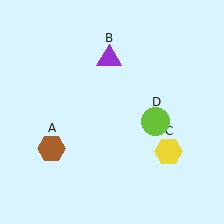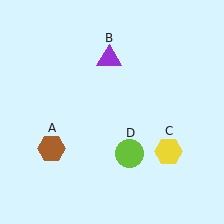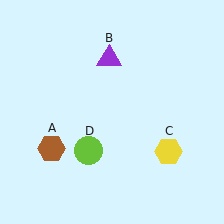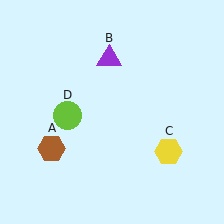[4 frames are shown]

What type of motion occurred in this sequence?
The lime circle (object D) rotated clockwise around the center of the scene.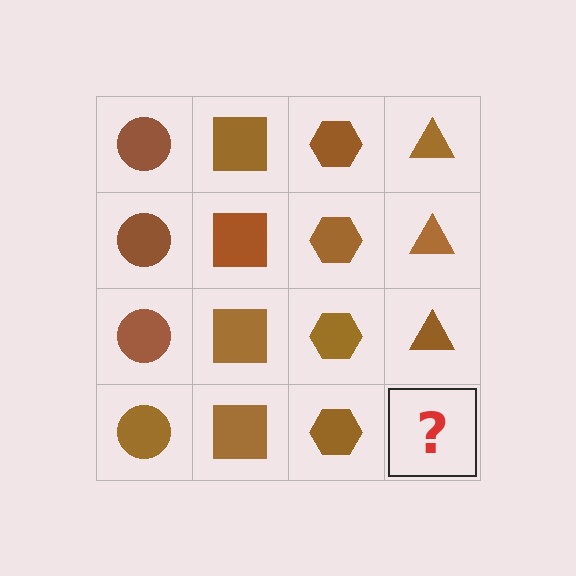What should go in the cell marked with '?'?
The missing cell should contain a brown triangle.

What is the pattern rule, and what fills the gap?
The rule is that each column has a consistent shape. The gap should be filled with a brown triangle.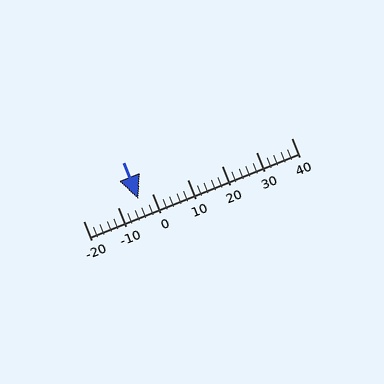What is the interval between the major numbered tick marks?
The major tick marks are spaced 10 units apart.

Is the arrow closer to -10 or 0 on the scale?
The arrow is closer to 0.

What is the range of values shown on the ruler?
The ruler shows values from -20 to 40.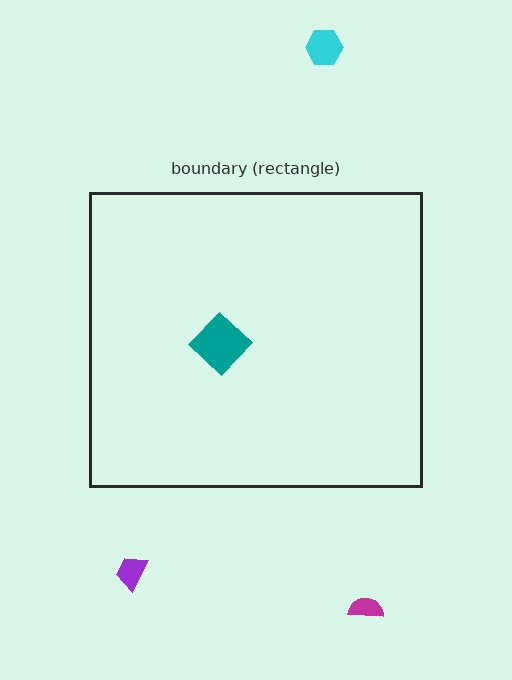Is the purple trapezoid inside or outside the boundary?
Outside.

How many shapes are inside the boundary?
1 inside, 3 outside.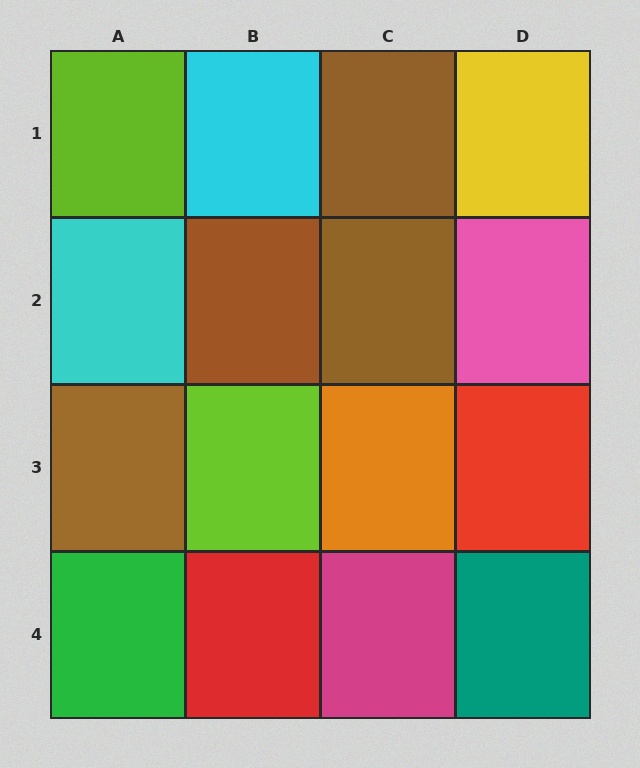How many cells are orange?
1 cell is orange.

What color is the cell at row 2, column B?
Brown.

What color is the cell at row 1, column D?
Yellow.